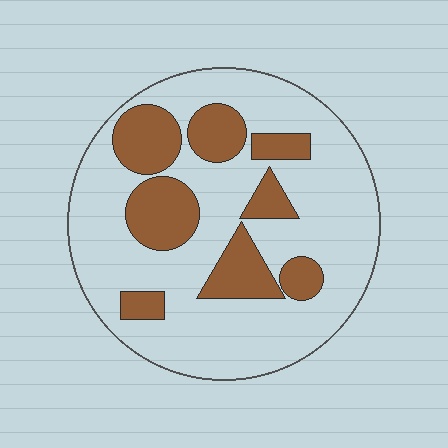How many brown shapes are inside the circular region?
8.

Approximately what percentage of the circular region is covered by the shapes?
Approximately 25%.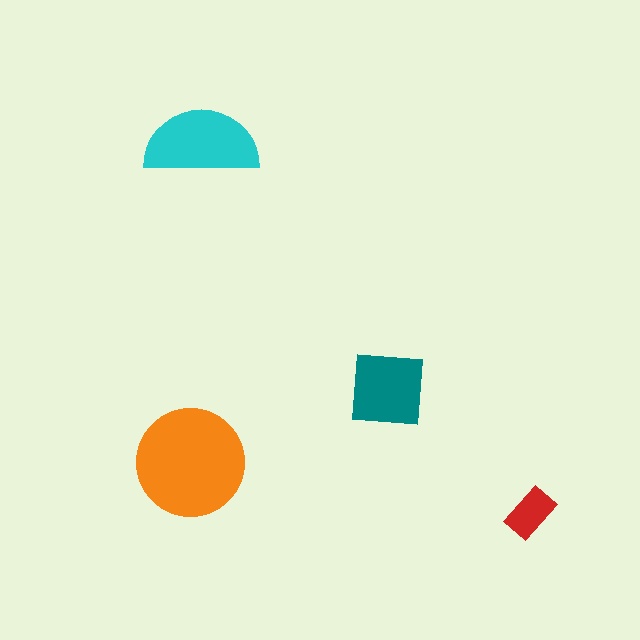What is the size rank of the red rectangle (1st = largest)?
4th.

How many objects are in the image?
There are 4 objects in the image.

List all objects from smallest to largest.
The red rectangle, the teal square, the cyan semicircle, the orange circle.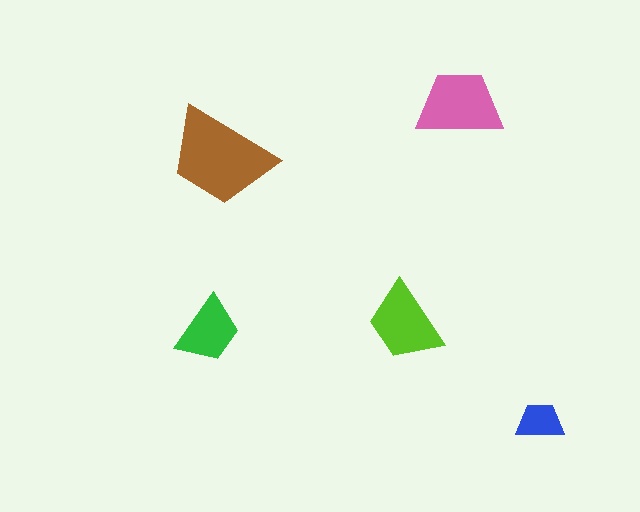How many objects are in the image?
There are 5 objects in the image.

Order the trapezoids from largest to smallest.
the brown one, the pink one, the lime one, the green one, the blue one.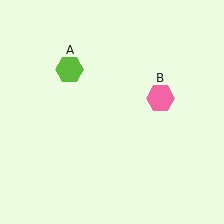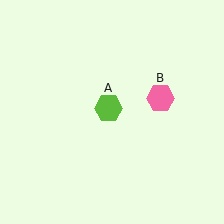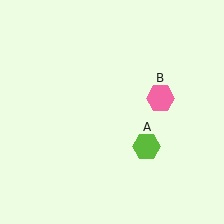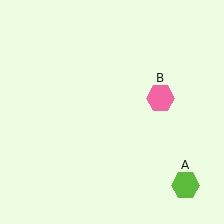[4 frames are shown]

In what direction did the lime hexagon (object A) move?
The lime hexagon (object A) moved down and to the right.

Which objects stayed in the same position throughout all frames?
Pink hexagon (object B) remained stationary.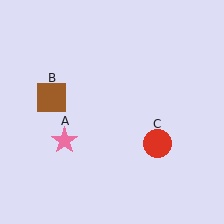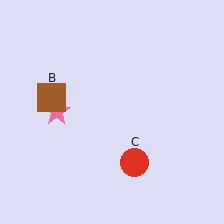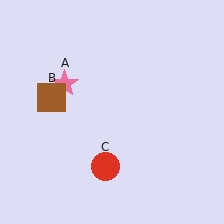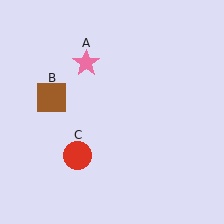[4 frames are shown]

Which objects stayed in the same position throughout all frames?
Brown square (object B) remained stationary.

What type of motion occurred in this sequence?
The pink star (object A), red circle (object C) rotated clockwise around the center of the scene.